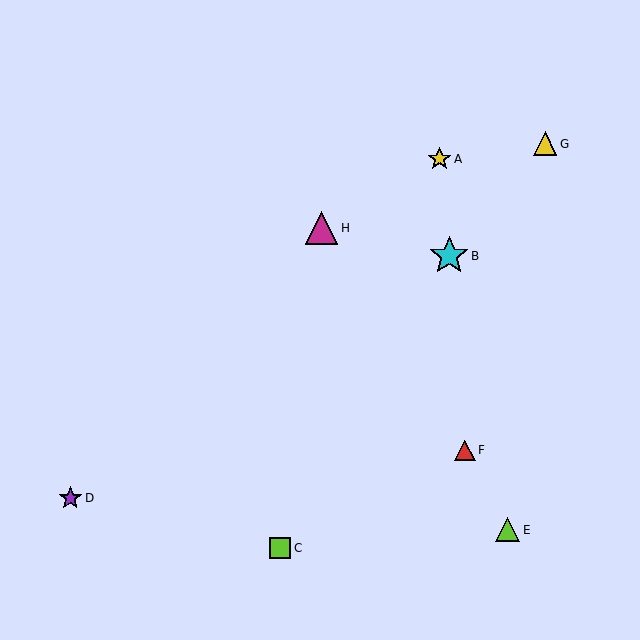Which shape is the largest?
The cyan star (labeled B) is the largest.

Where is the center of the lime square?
The center of the lime square is at (280, 548).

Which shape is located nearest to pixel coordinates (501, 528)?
The lime triangle (labeled E) at (507, 530) is nearest to that location.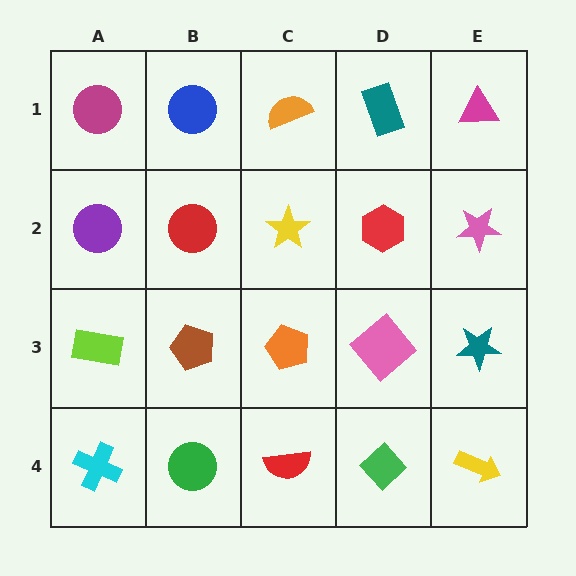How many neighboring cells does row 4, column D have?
3.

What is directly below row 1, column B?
A red circle.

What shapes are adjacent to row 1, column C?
A yellow star (row 2, column C), a blue circle (row 1, column B), a teal rectangle (row 1, column D).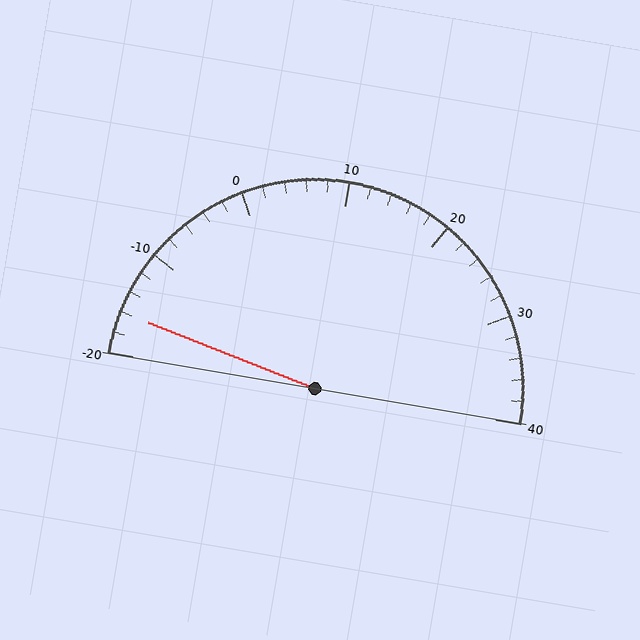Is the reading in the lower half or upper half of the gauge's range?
The reading is in the lower half of the range (-20 to 40).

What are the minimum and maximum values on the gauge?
The gauge ranges from -20 to 40.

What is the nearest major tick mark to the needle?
The nearest major tick mark is -20.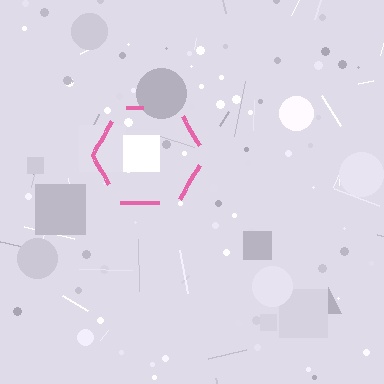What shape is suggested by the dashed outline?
The dashed outline suggests a hexagon.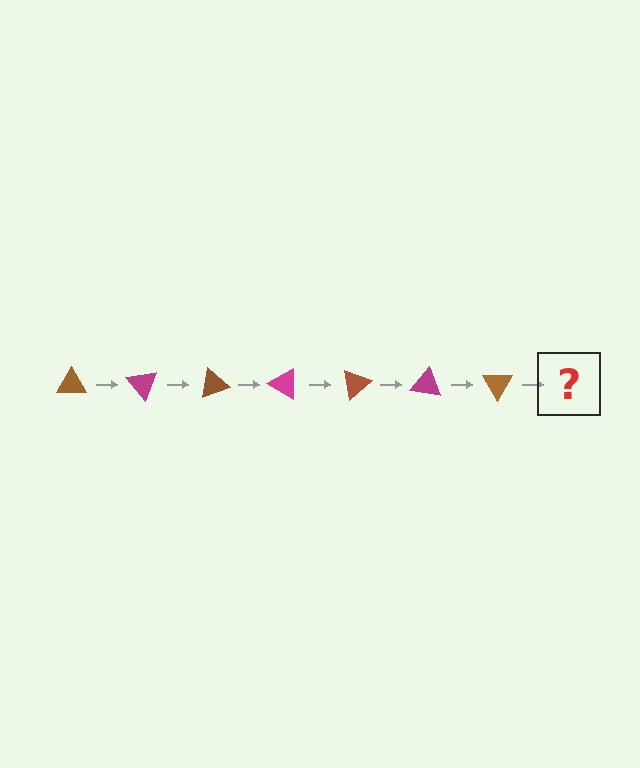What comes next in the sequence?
The next element should be a magenta triangle, rotated 350 degrees from the start.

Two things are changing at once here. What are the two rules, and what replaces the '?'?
The two rules are that it rotates 50 degrees each step and the color cycles through brown and magenta. The '?' should be a magenta triangle, rotated 350 degrees from the start.